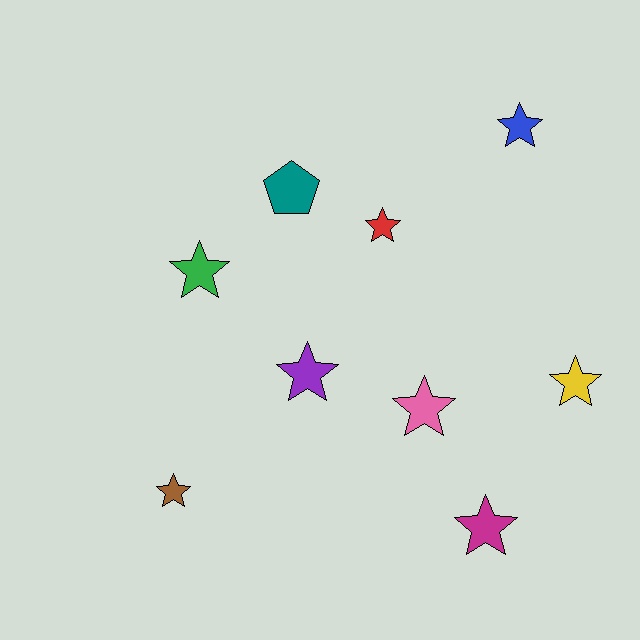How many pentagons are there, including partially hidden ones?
There is 1 pentagon.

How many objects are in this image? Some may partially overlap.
There are 9 objects.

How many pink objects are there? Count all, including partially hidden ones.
There is 1 pink object.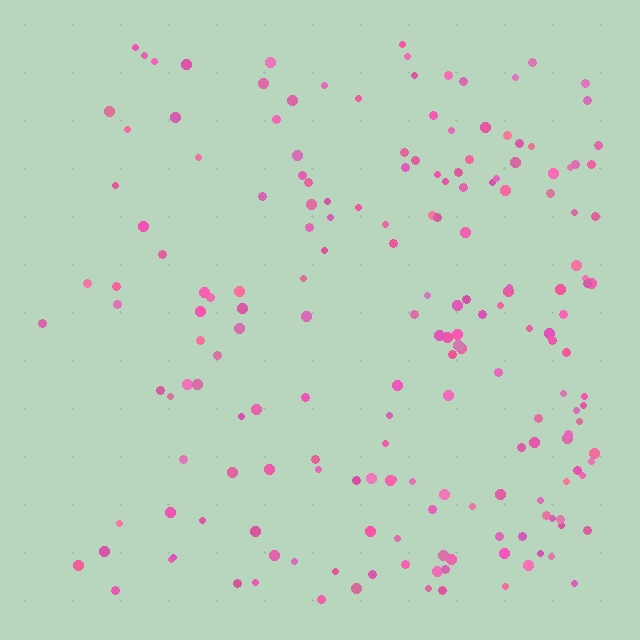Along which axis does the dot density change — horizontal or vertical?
Horizontal.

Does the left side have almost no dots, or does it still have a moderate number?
Still a moderate number, just noticeably fewer than the right.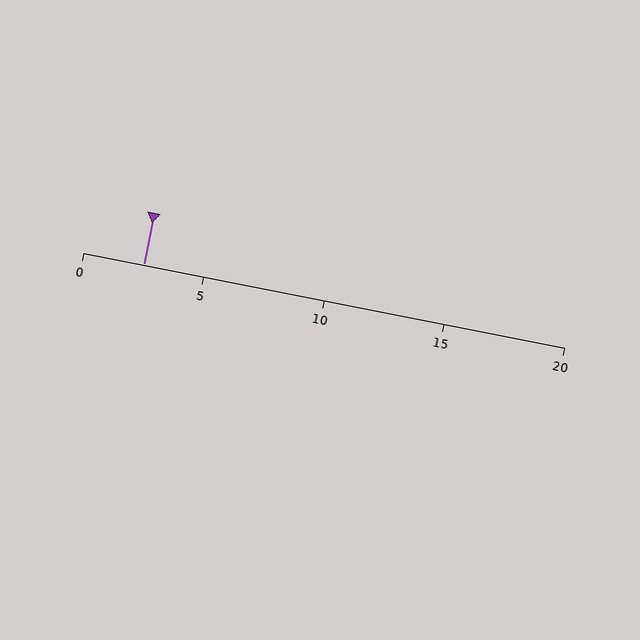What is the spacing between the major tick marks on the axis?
The major ticks are spaced 5 apart.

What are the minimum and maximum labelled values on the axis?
The axis runs from 0 to 20.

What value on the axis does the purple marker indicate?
The marker indicates approximately 2.5.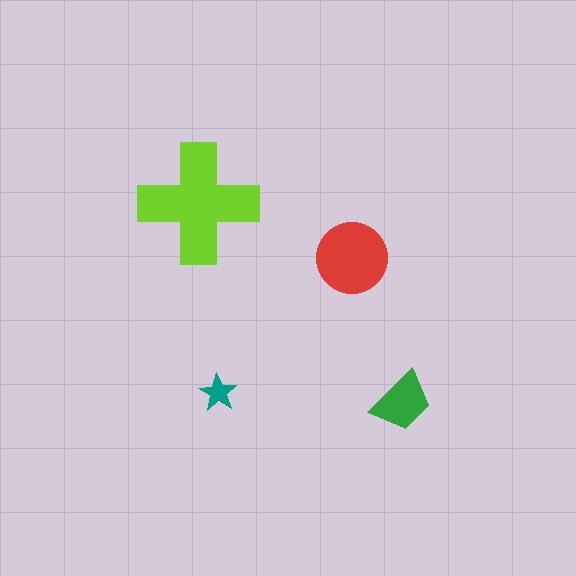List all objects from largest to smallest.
The lime cross, the red circle, the green trapezoid, the teal star.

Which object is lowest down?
The green trapezoid is bottommost.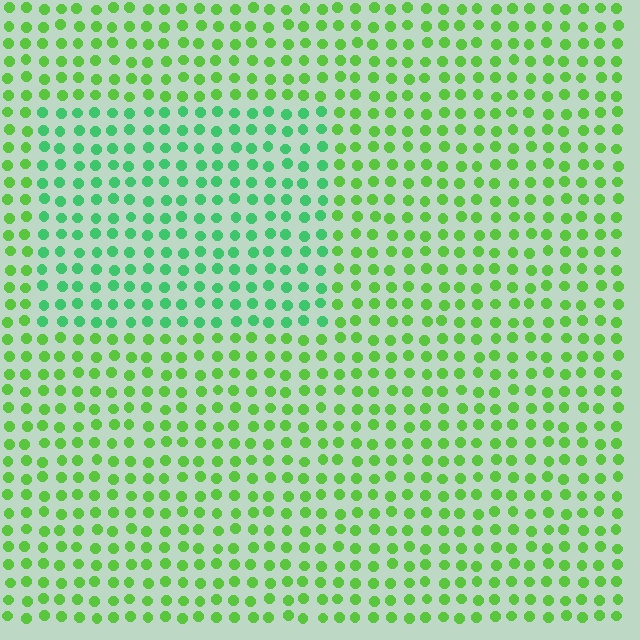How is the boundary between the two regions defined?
The boundary is defined purely by a slight shift in hue (about 32 degrees). Spacing, size, and orientation are identical on both sides.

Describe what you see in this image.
The image is filled with small lime elements in a uniform arrangement. A rectangle-shaped region is visible where the elements are tinted to a slightly different hue, forming a subtle color boundary.